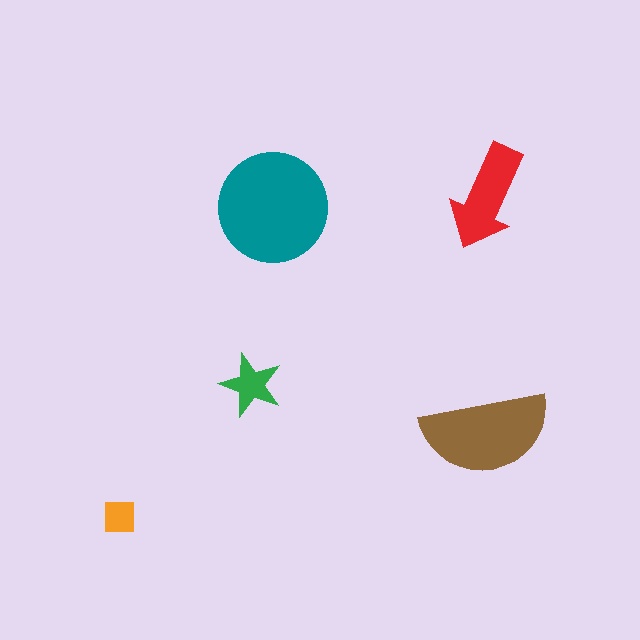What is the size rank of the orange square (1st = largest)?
5th.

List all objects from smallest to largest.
The orange square, the green star, the red arrow, the brown semicircle, the teal circle.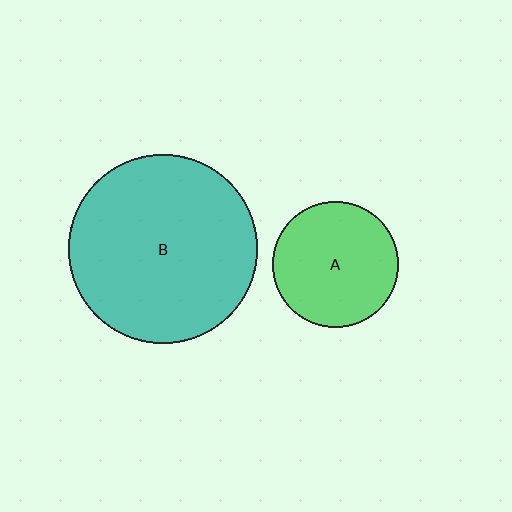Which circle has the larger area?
Circle B (teal).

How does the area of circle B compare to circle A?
Approximately 2.3 times.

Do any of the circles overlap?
No, none of the circles overlap.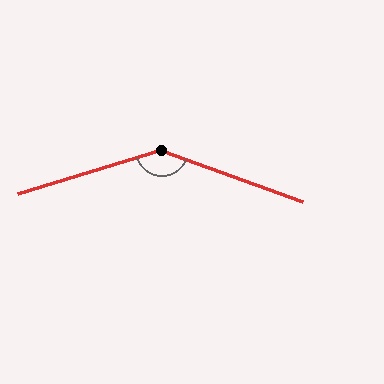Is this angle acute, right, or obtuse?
It is obtuse.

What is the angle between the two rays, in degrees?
Approximately 143 degrees.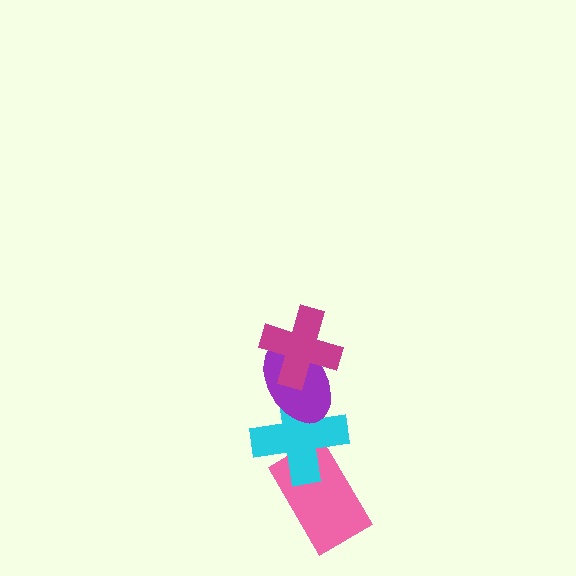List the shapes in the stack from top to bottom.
From top to bottom: the magenta cross, the purple ellipse, the cyan cross, the pink rectangle.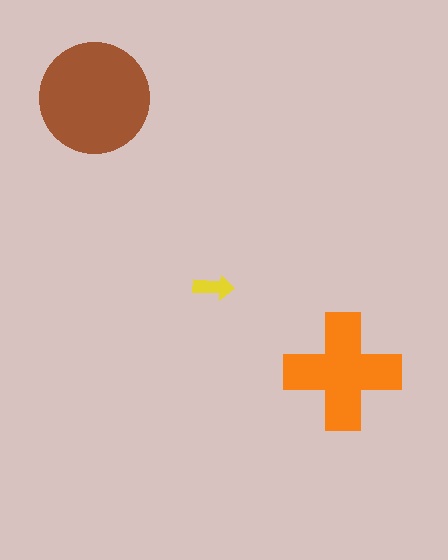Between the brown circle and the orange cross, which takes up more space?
The brown circle.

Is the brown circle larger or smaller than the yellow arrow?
Larger.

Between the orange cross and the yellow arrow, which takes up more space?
The orange cross.